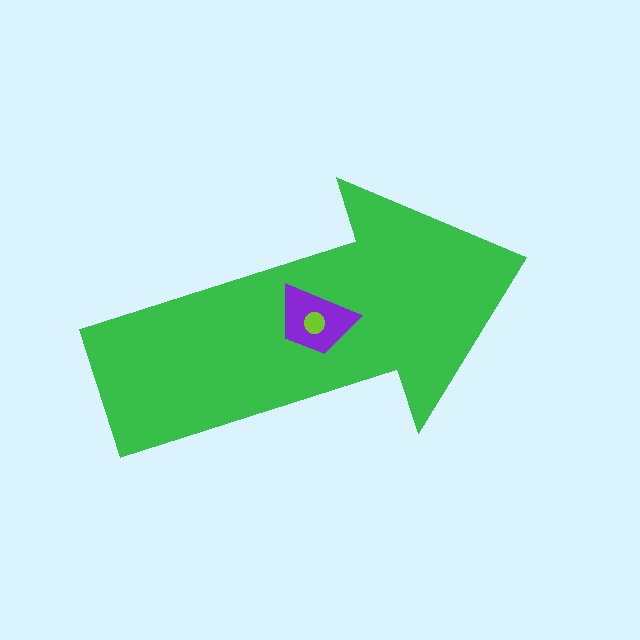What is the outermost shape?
The green arrow.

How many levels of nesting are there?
3.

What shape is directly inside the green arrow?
The purple trapezoid.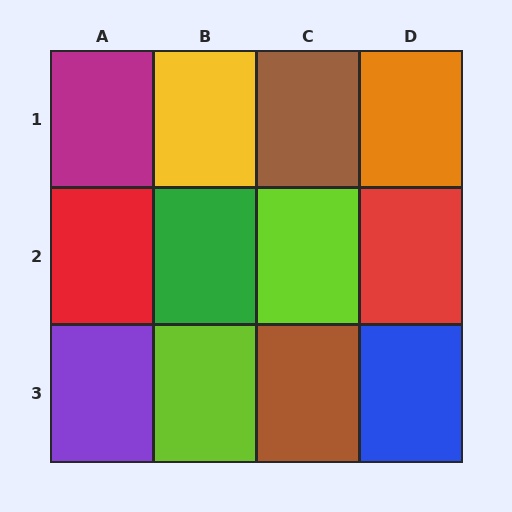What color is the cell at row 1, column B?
Yellow.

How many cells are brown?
2 cells are brown.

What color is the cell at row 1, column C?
Brown.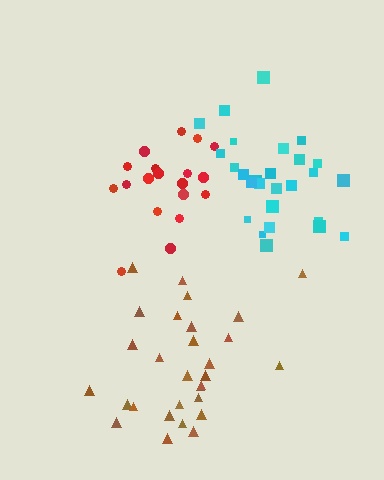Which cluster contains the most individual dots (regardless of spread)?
Brown (29).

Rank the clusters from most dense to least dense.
red, cyan, brown.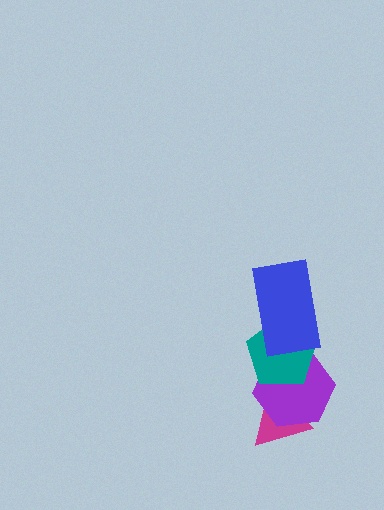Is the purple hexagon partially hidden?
Yes, it is partially covered by another shape.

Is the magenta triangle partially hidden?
Yes, it is partially covered by another shape.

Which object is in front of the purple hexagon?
The teal pentagon is in front of the purple hexagon.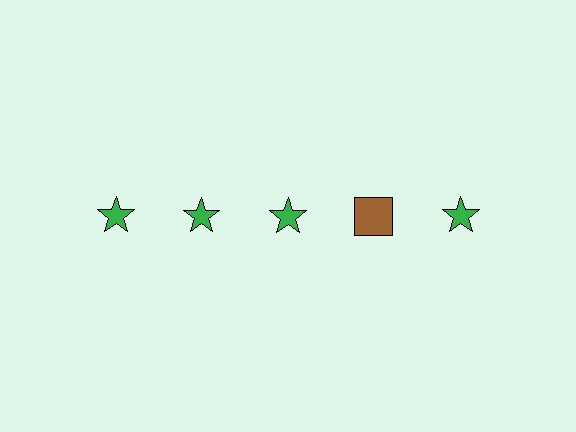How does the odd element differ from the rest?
It differs in both color (brown instead of green) and shape (square instead of star).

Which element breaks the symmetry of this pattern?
The brown square in the top row, second from right column breaks the symmetry. All other shapes are green stars.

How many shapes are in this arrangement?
There are 5 shapes arranged in a grid pattern.